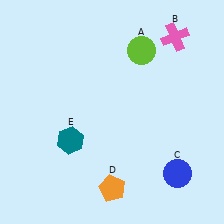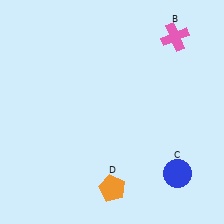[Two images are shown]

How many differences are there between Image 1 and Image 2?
There are 2 differences between the two images.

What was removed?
The lime circle (A), the teal hexagon (E) were removed in Image 2.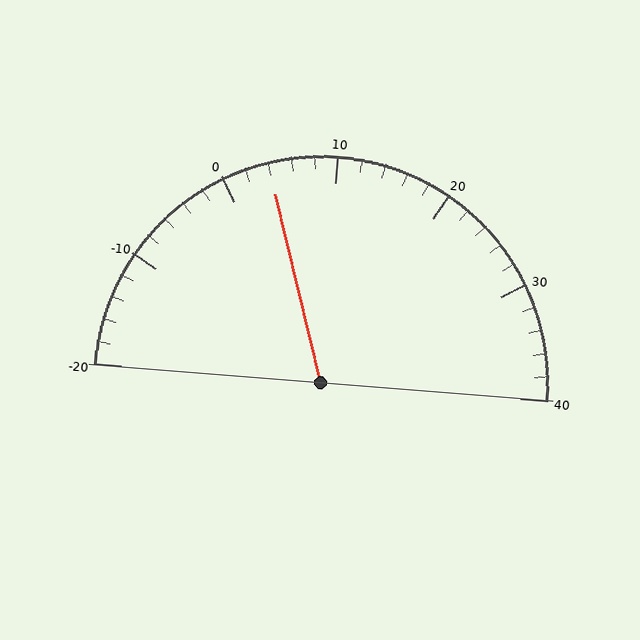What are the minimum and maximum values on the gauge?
The gauge ranges from -20 to 40.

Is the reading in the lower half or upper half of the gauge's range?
The reading is in the lower half of the range (-20 to 40).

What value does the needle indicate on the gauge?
The needle indicates approximately 4.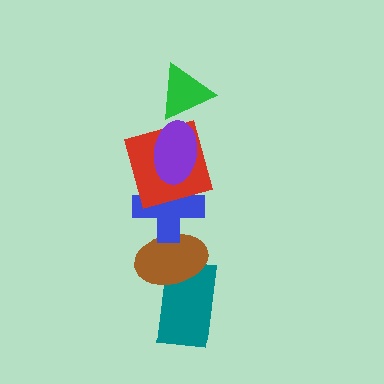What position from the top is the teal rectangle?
The teal rectangle is 6th from the top.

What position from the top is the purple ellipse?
The purple ellipse is 2nd from the top.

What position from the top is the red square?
The red square is 3rd from the top.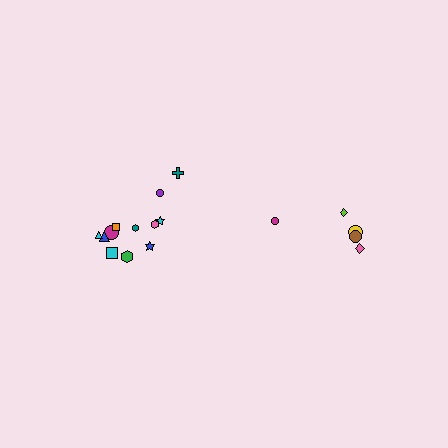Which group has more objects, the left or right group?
The left group.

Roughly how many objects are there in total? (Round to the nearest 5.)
Roughly 15 objects in total.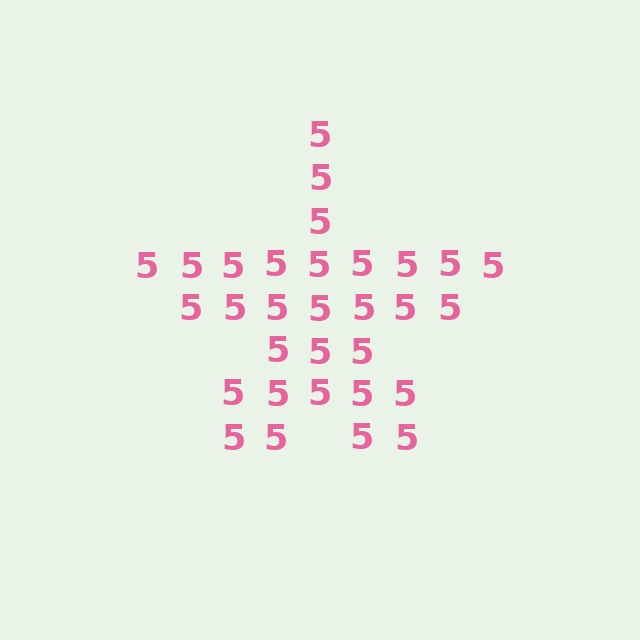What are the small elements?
The small elements are digit 5's.